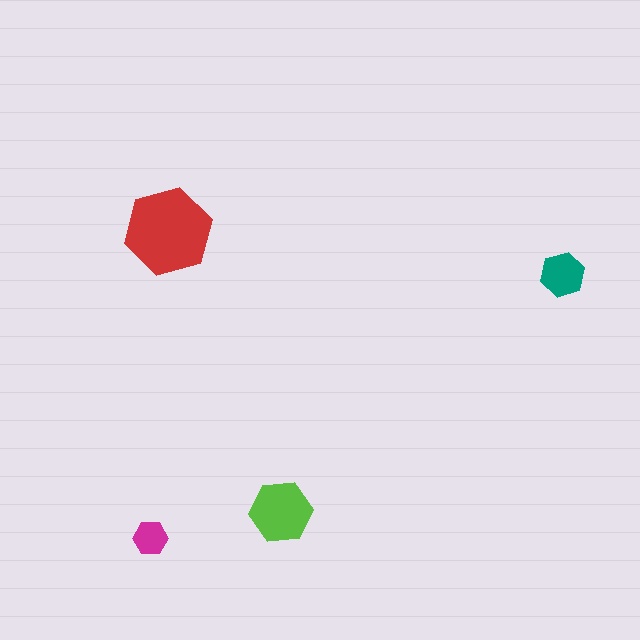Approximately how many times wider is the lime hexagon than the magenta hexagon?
About 2 times wider.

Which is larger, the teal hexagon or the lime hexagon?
The lime one.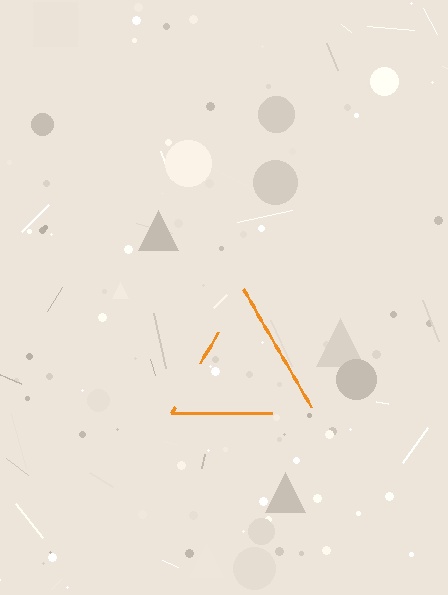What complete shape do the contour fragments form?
The contour fragments form a triangle.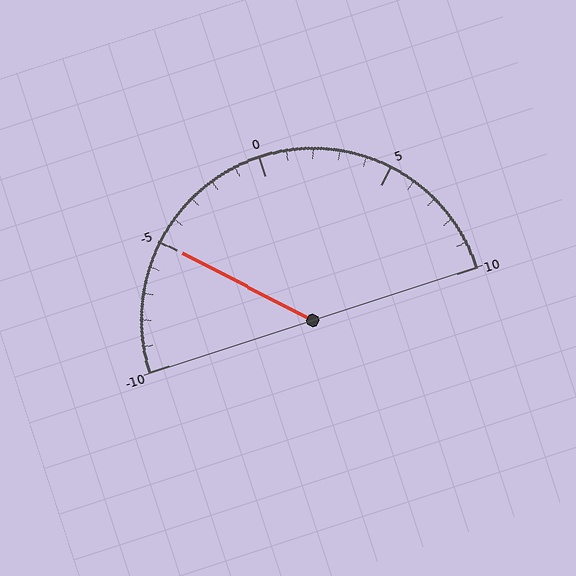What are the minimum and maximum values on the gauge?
The gauge ranges from -10 to 10.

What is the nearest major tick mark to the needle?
The nearest major tick mark is -5.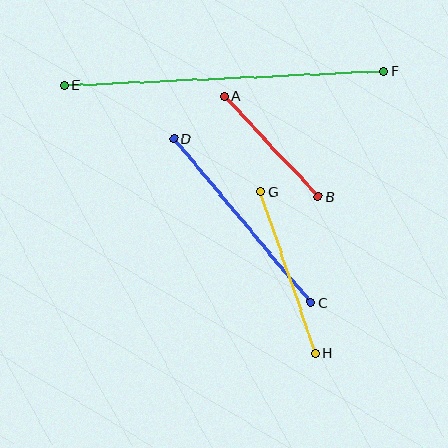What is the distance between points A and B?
The distance is approximately 137 pixels.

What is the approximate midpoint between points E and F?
The midpoint is at approximately (224, 78) pixels.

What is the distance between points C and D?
The distance is approximately 213 pixels.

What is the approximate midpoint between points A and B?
The midpoint is at approximately (271, 147) pixels.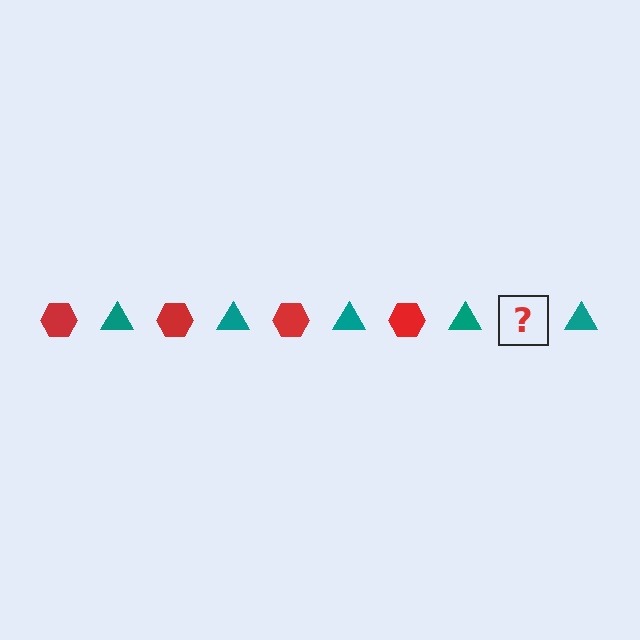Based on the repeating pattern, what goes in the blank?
The blank should be a red hexagon.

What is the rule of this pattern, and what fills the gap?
The rule is that the pattern alternates between red hexagon and teal triangle. The gap should be filled with a red hexagon.